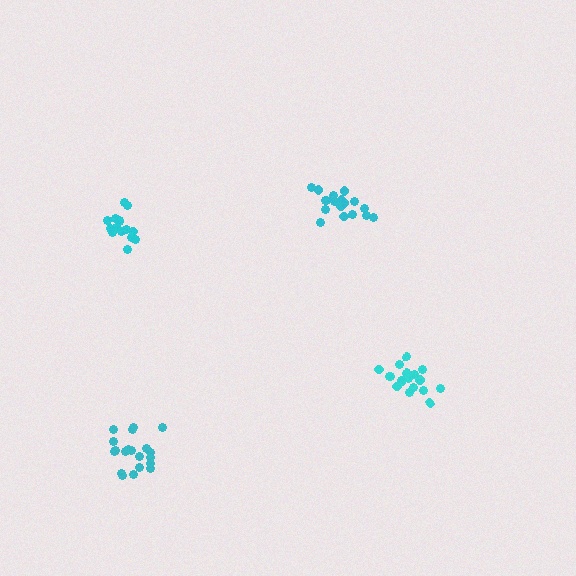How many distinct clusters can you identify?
There are 4 distinct clusters.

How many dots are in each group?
Group 1: 20 dots, Group 2: 19 dots, Group 3: 19 dots, Group 4: 16 dots (74 total).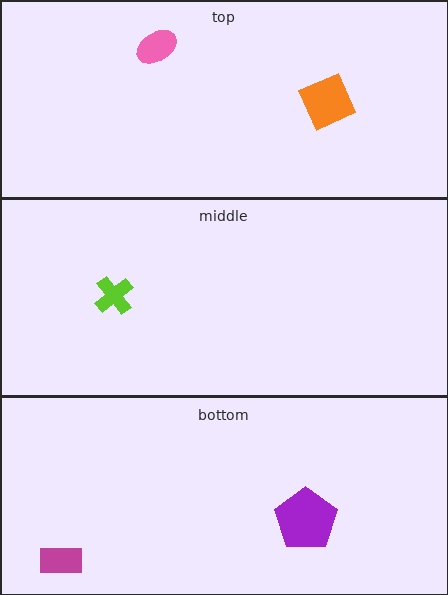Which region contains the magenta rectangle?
The bottom region.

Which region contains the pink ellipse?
The top region.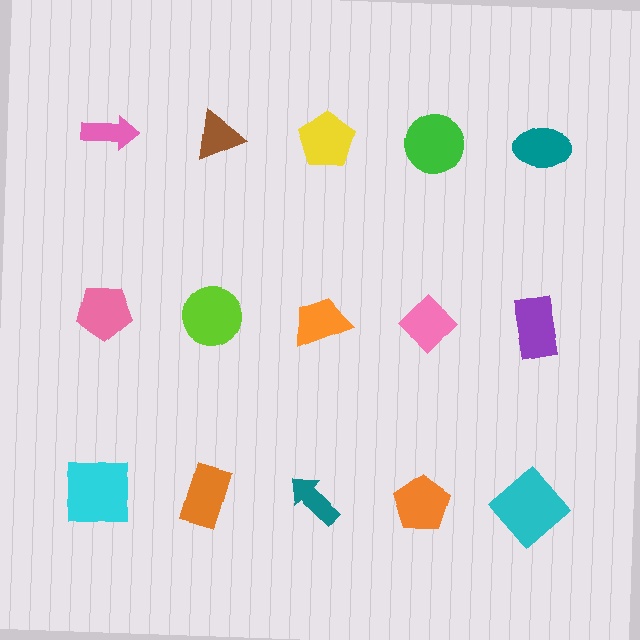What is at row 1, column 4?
A green circle.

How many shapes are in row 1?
5 shapes.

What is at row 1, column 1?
A pink arrow.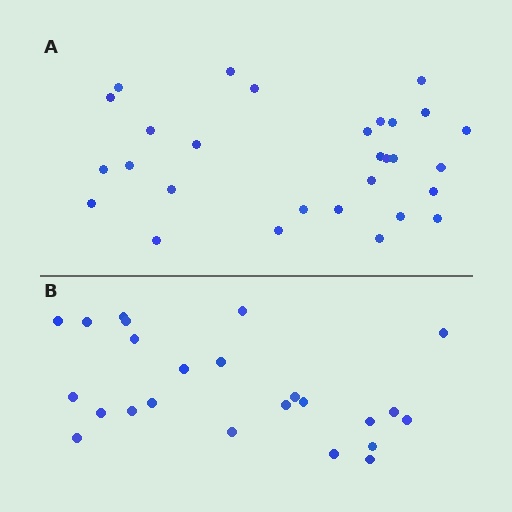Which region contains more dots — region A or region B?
Region A (the top region) has more dots.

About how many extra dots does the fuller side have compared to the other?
Region A has about 5 more dots than region B.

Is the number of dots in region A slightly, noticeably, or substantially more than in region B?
Region A has only slightly more — the two regions are fairly close. The ratio is roughly 1.2 to 1.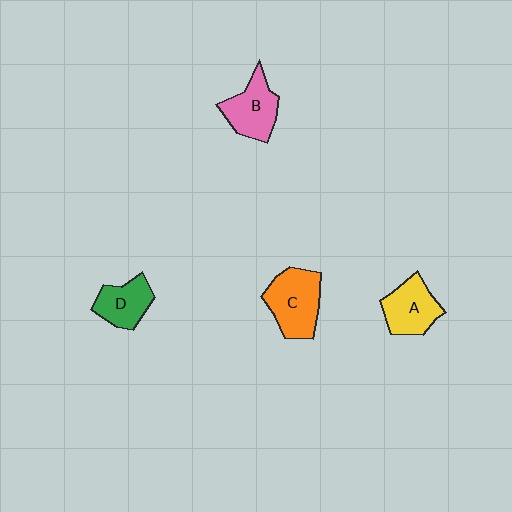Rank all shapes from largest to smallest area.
From largest to smallest: C (orange), B (pink), A (yellow), D (green).